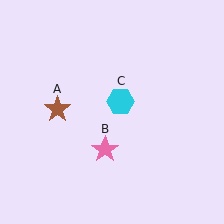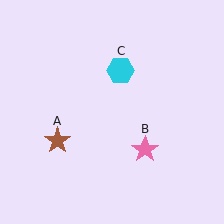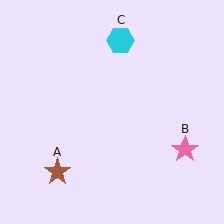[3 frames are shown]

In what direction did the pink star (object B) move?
The pink star (object B) moved right.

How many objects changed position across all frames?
3 objects changed position: brown star (object A), pink star (object B), cyan hexagon (object C).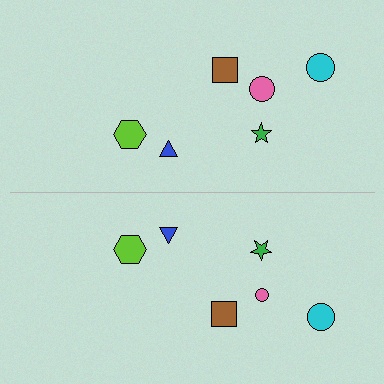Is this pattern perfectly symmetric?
No, the pattern is not perfectly symmetric. The pink circle on the bottom side has a different size than its mirror counterpart.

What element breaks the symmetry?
The pink circle on the bottom side has a different size than its mirror counterpart.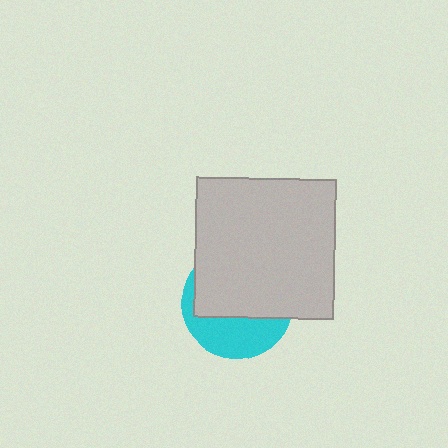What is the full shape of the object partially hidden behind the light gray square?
The partially hidden object is a cyan circle.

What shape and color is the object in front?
The object in front is a light gray square.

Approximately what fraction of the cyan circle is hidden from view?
Roughly 62% of the cyan circle is hidden behind the light gray square.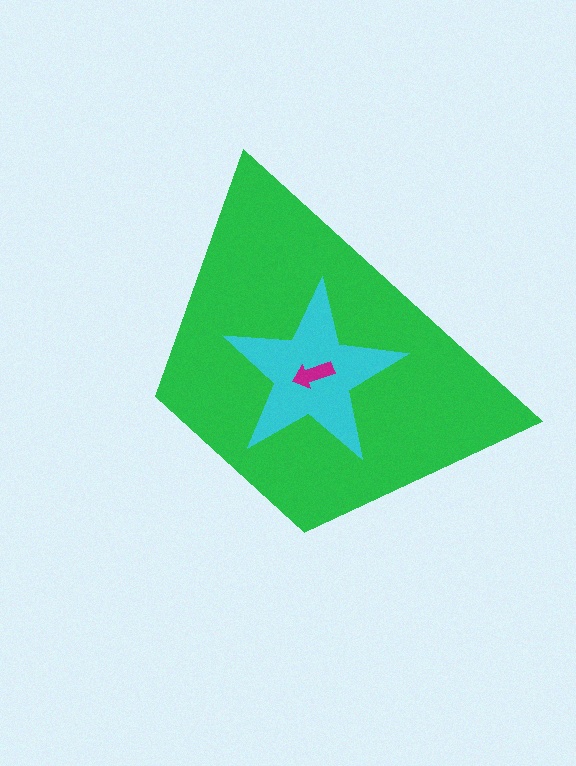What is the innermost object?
The magenta arrow.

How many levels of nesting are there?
3.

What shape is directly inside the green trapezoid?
The cyan star.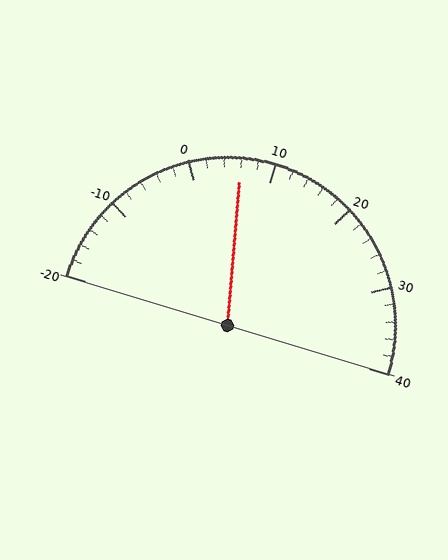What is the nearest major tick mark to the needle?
The nearest major tick mark is 10.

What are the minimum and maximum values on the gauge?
The gauge ranges from -20 to 40.